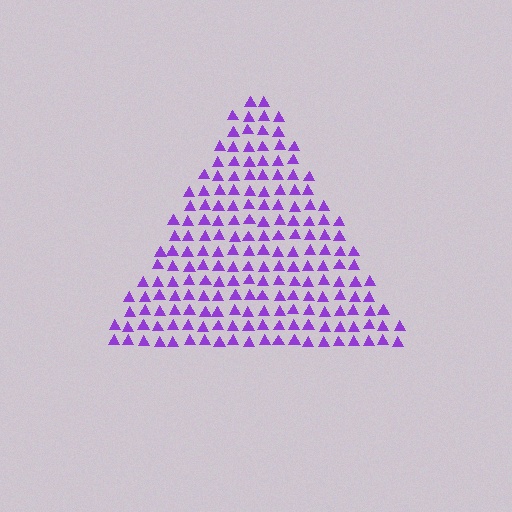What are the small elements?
The small elements are triangles.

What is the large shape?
The large shape is a triangle.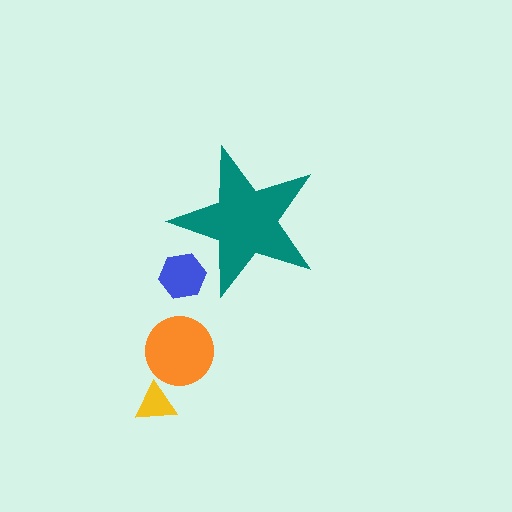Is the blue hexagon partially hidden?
Yes, the blue hexagon is partially hidden behind the teal star.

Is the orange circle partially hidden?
No, the orange circle is fully visible.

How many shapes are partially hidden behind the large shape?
1 shape is partially hidden.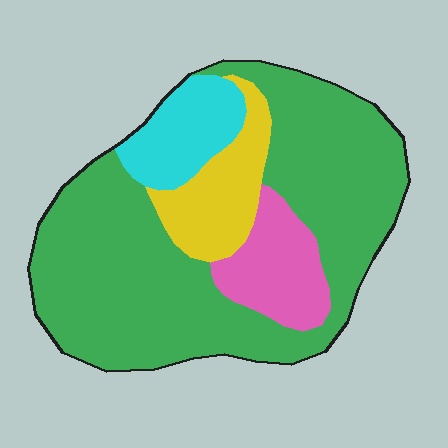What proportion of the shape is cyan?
Cyan takes up less than a sixth of the shape.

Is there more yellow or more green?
Green.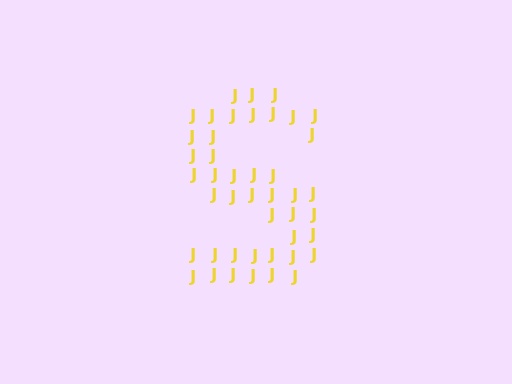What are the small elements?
The small elements are letter J's.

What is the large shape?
The large shape is the letter S.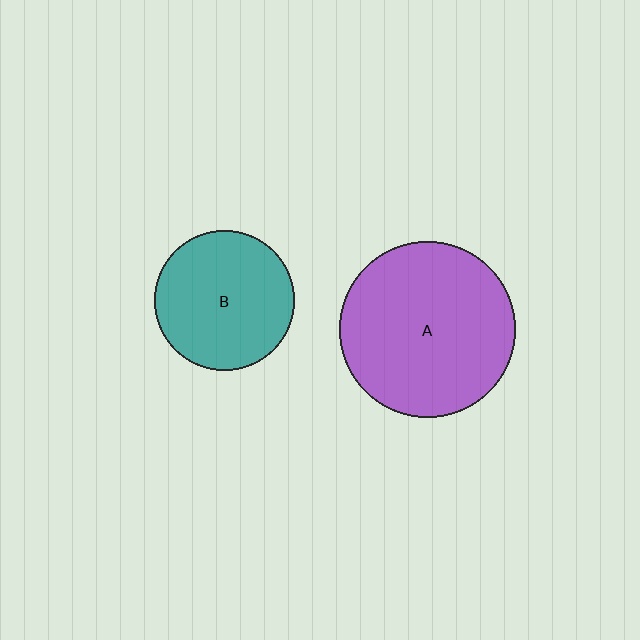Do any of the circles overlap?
No, none of the circles overlap.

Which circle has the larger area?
Circle A (purple).